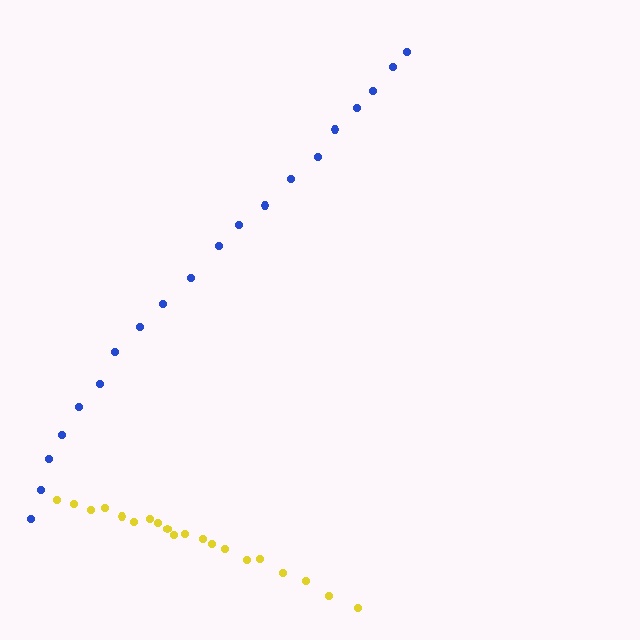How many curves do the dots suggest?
There are 2 distinct paths.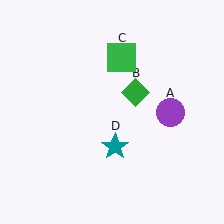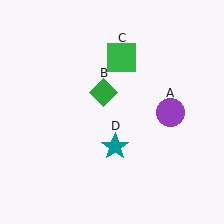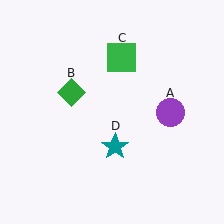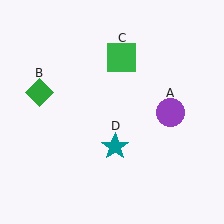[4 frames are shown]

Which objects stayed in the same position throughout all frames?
Purple circle (object A) and green square (object C) and teal star (object D) remained stationary.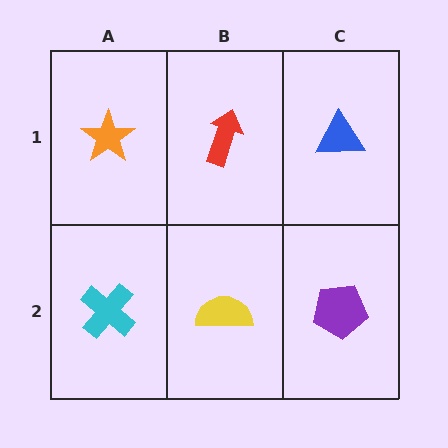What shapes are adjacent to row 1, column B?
A yellow semicircle (row 2, column B), an orange star (row 1, column A), a blue triangle (row 1, column C).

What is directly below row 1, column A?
A cyan cross.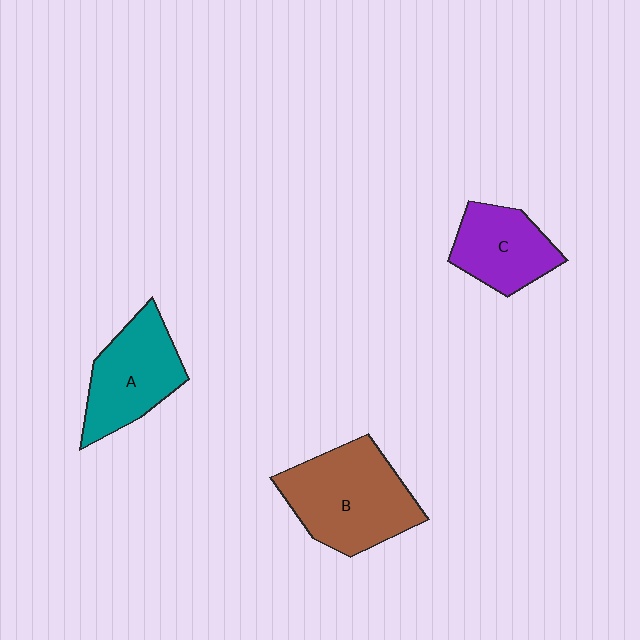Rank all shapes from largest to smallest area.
From largest to smallest: B (brown), A (teal), C (purple).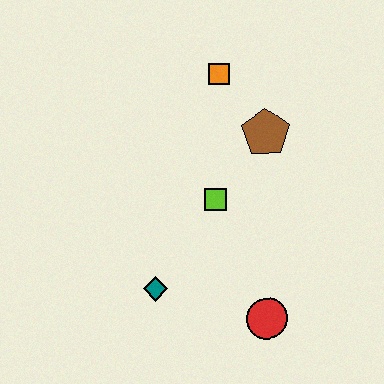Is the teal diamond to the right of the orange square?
No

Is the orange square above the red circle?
Yes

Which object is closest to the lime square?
The brown pentagon is closest to the lime square.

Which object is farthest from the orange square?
The red circle is farthest from the orange square.